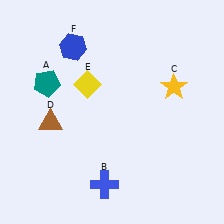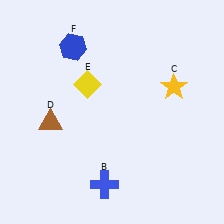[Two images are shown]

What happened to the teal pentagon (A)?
The teal pentagon (A) was removed in Image 2. It was in the top-left area of Image 1.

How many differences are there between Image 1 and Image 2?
There is 1 difference between the two images.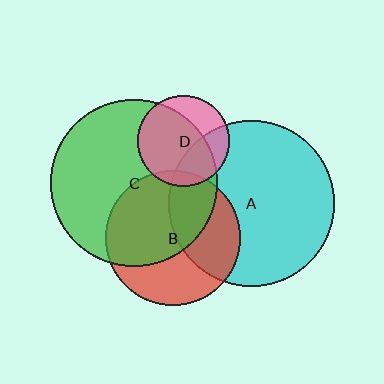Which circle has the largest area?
Circle C (green).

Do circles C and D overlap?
Yes.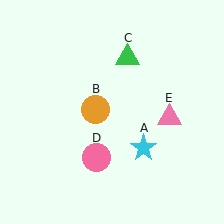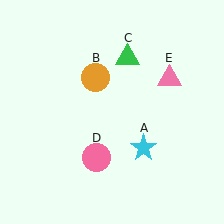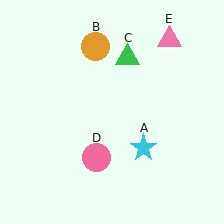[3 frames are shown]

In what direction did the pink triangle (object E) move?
The pink triangle (object E) moved up.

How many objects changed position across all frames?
2 objects changed position: orange circle (object B), pink triangle (object E).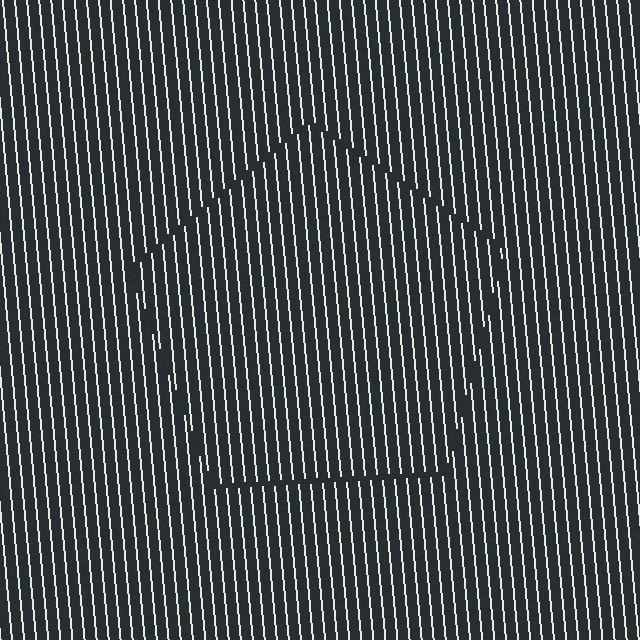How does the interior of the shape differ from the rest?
The interior of the shape contains the same grating, shifted by half a period — the contour is defined by the phase discontinuity where line-ends from the inner and outer gratings abut.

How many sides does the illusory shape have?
5 sides — the line-ends trace a pentagon.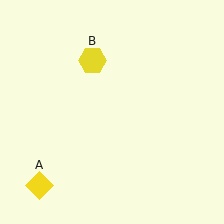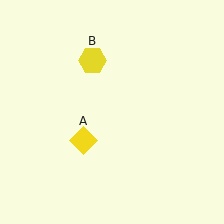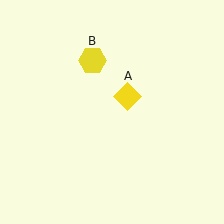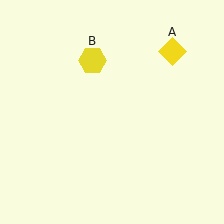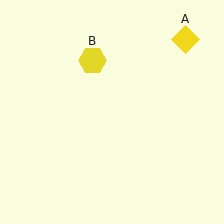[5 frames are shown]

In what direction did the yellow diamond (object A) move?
The yellow diamond (object A) moved up and to the right.